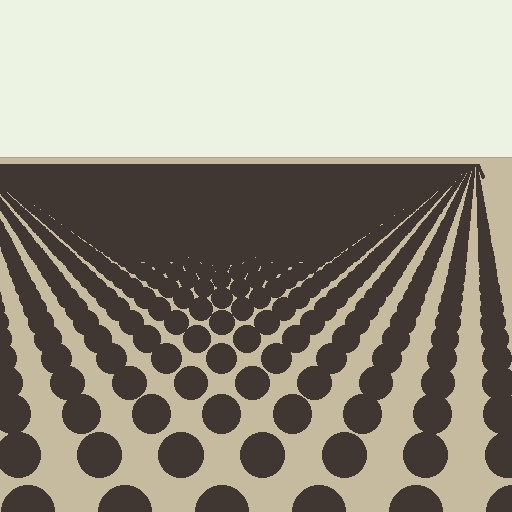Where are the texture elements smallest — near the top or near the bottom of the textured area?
Near the top.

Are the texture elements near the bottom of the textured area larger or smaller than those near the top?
Larger. Near the bottom, elements are closer to the viewer and appear at a bigger on-screen size.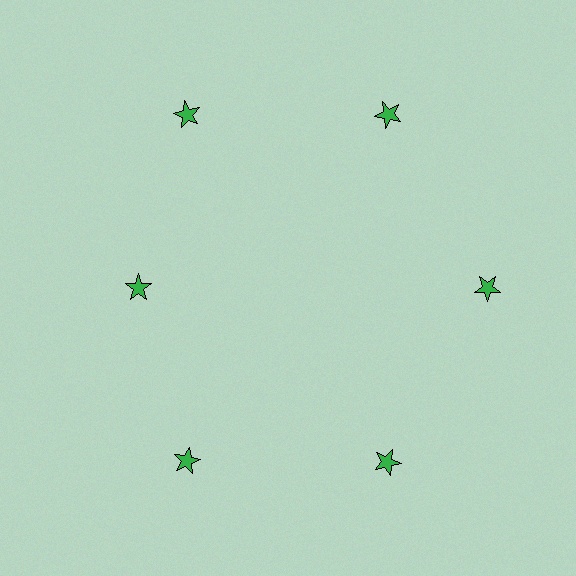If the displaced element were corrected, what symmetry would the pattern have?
It would have 6-fold rotational symmetry — the pattern would map onto itself every 60 degrees.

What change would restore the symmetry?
The symmetry would be restored by moving it outward, back onto the ring so that all 6 stars sit at equal angles and equal distance from the center.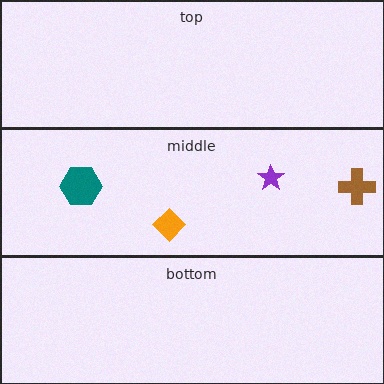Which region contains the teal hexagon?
The middle region.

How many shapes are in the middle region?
4.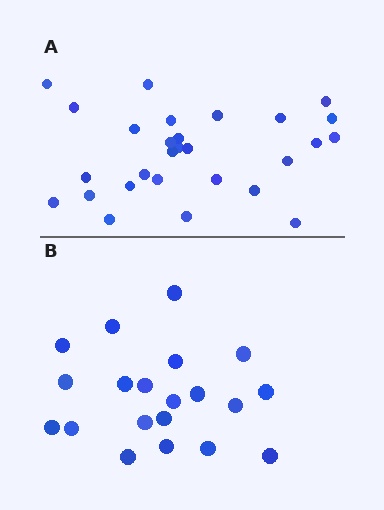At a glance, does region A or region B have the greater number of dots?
Region A (the top region) has more dots.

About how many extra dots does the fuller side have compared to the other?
Region A has roughly 8 or so more dots than region B.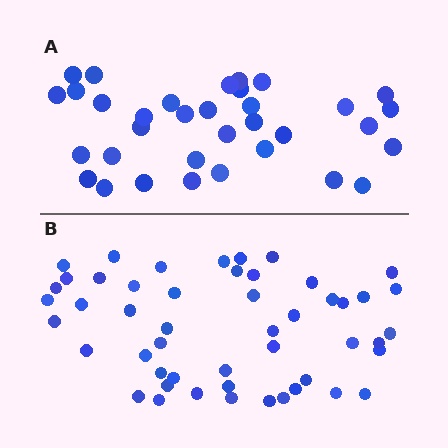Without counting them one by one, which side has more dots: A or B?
Region B (the bottom region) has more dots.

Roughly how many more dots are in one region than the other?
Region B has approximately 15 more dots than region A.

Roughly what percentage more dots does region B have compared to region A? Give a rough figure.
About 45% more.